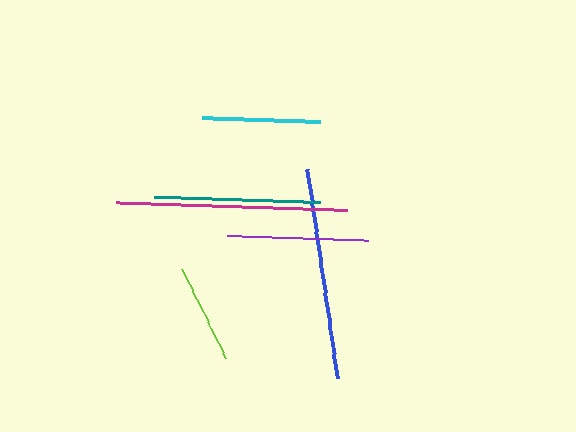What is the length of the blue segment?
The blue segment is approximately 212 pixels long.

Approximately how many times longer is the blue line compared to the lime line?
The blue line is approximately 2.1 times the length of the lime line.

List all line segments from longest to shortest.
From longest to shortest: magenta, blue, teal, purple, cyan, lime.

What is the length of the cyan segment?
The cyan segment is approximately 118 pixels long.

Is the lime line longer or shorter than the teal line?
The teal line is longer than the lime line.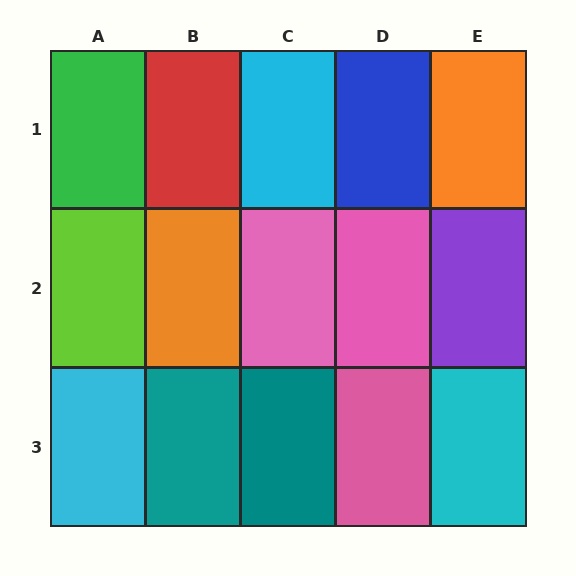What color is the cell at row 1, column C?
Cyan.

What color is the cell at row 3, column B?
Teal.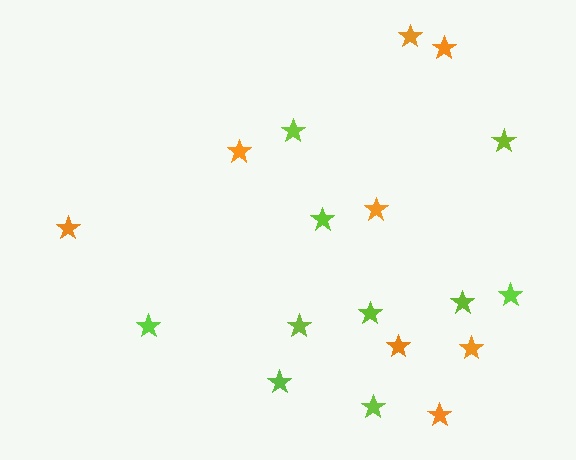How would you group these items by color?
There are 2 groups: one group of orange stars (8) and one group of lime stars (10).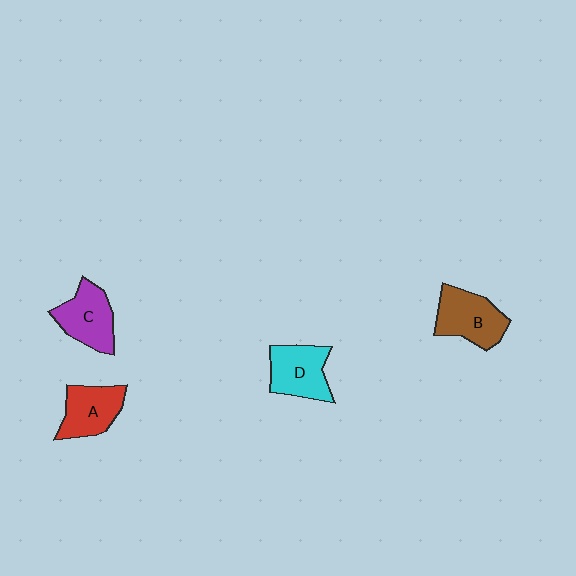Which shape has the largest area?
Shape B (brown).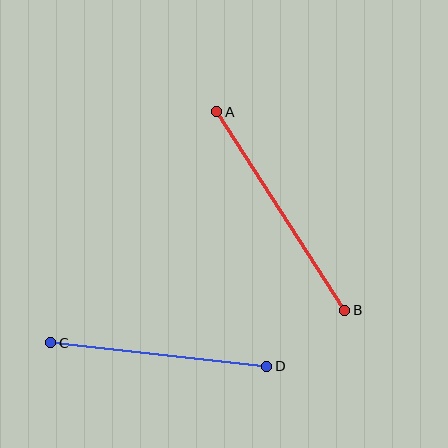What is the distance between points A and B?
The distance is approximately 236 pixels.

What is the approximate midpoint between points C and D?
The midpoint is at approximately (159, 354) pixels.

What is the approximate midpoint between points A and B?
The midpoint is at approximately (281, 211) pixels.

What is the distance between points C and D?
The distance is approximately 217 pixels.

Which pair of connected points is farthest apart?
Points A and B are farthest apart.